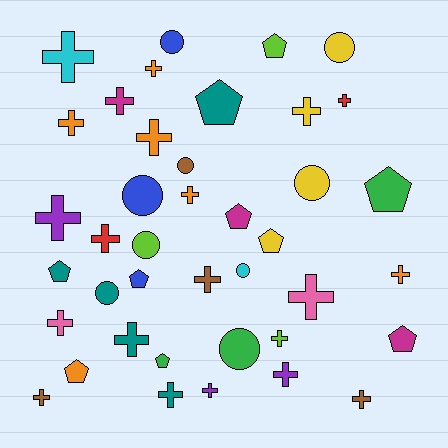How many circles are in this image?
There are 9 circles.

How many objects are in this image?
There are 40 objects.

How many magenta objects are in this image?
There are 3 magenta objects.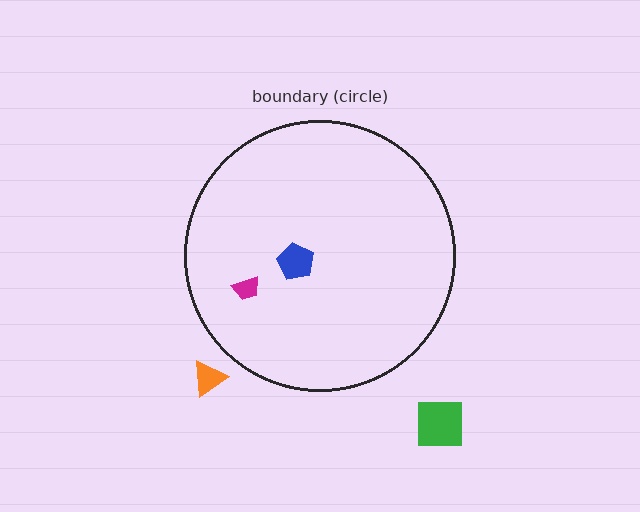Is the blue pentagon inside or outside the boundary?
Inside.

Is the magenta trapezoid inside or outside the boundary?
Inside.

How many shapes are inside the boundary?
2 inside, 2 outside.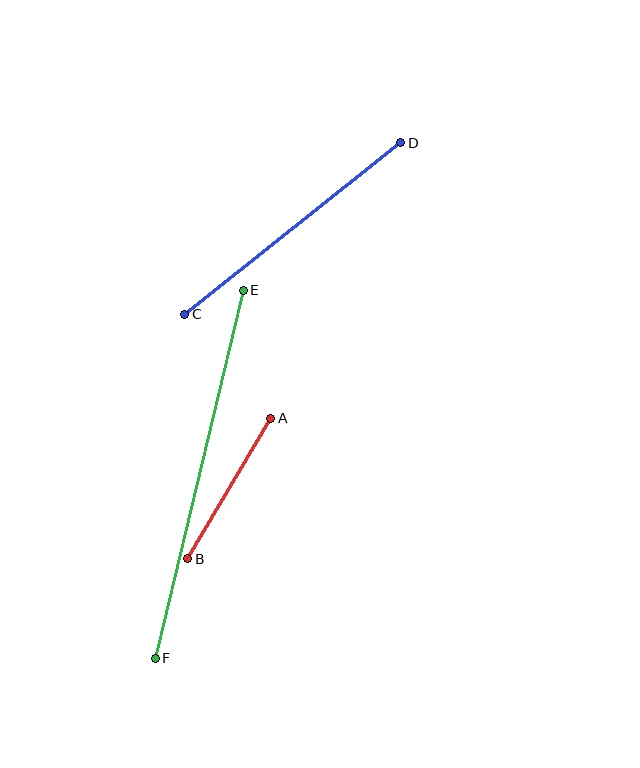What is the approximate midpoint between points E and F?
The midpoint is at approximately (199, 474) pixels.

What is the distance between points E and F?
The distance is approximately 378 pixels.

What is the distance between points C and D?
The distance is approximately 276 pixels.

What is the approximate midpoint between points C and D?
The midpoint is at approximately (293, 228) pixels.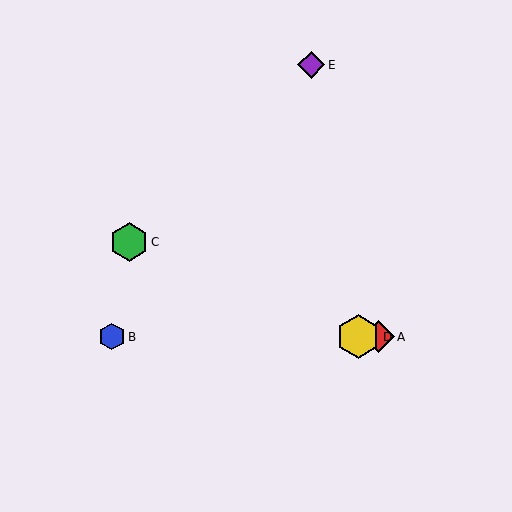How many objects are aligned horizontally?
3 objects (A, B, D) are aligned horizontally.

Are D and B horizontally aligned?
Yes, both are at y≈337.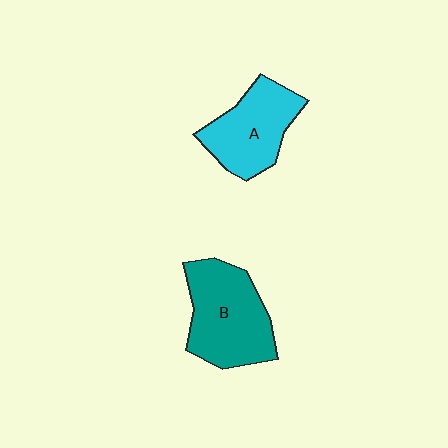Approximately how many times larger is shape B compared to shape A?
Approximately 1.2 times.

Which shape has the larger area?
Shape B (teal).